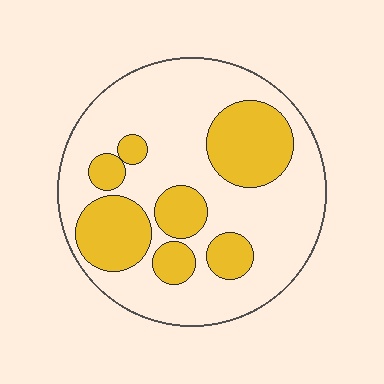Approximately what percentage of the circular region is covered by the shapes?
Approximately 30%.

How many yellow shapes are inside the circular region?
7.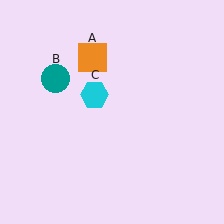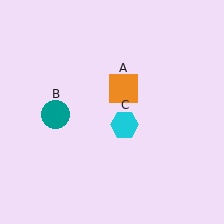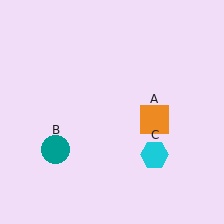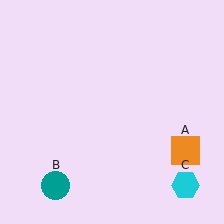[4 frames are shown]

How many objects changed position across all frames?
3 objects changed position: orange square (object A), teal circle (object B), cyan hexagon (object C).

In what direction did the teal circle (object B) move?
The teal circle (object B) moved down.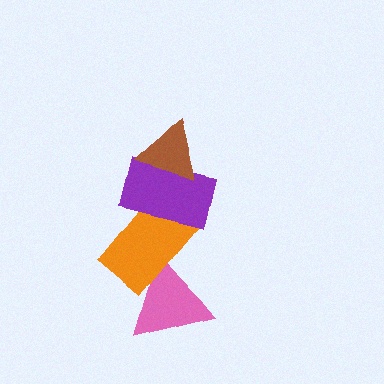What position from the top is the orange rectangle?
The orange rectangle is 3rd from the top.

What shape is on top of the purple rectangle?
The brown triangle is on top of the purple rectangle.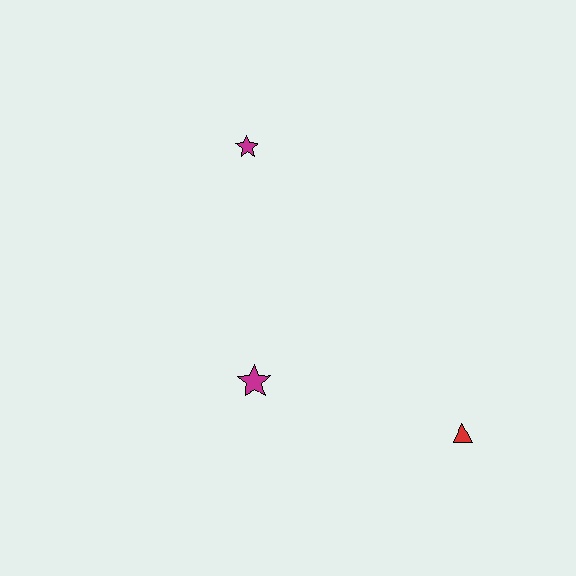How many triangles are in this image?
There is 1 triangle.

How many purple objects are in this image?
There are no purple objects.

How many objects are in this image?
There are 3 objects.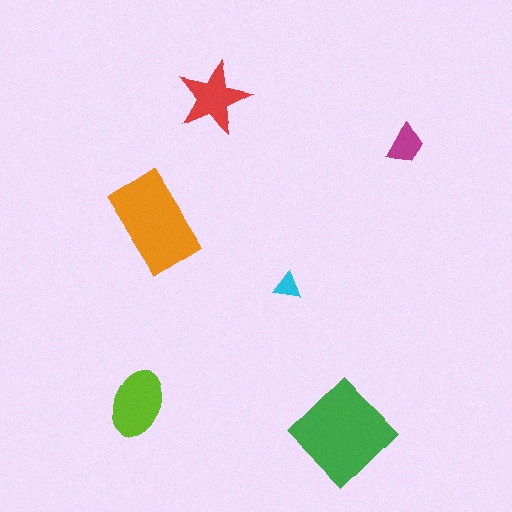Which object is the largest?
The green diamond.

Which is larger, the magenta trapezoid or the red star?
The red star.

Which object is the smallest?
The cyan triangle.